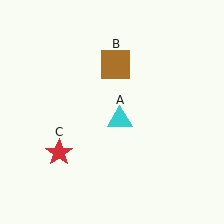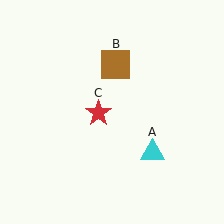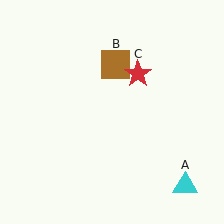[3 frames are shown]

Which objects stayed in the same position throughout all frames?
Brown square (object B) remained stationary.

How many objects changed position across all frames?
2 objects changed position: cyan triangle (object A), red star (object C).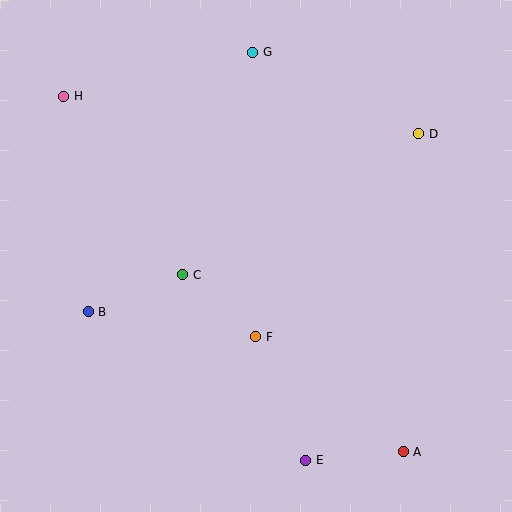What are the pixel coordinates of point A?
Point A is at (403, 452).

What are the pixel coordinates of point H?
Point H is at (64, 96).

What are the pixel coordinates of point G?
Point G is at (253, 52).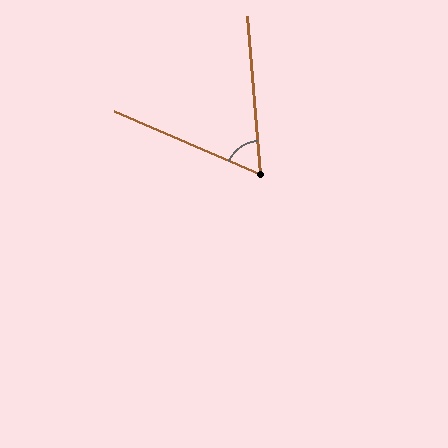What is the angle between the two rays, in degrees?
Approximately 62 degrees.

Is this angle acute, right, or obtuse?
It is acute.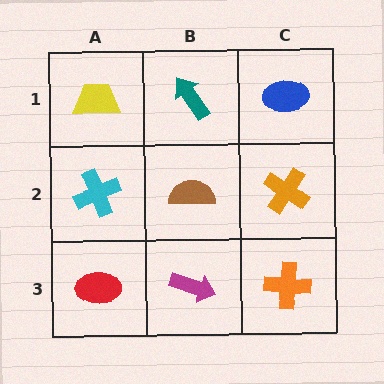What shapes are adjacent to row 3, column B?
A brown semicircle (row 2, column B), a red ellipse (row 3, column A), an orange cross (row 3, column C).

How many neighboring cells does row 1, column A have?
2.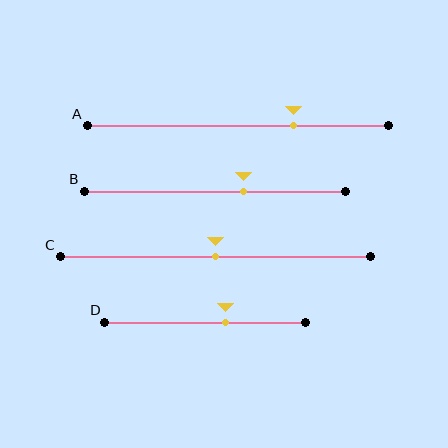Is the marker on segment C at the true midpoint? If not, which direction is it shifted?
Yes, the marker on segment C is at the true midpoint.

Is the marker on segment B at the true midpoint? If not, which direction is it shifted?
No, the marker on segment B is shifted to the right by about 11% of the segment length.